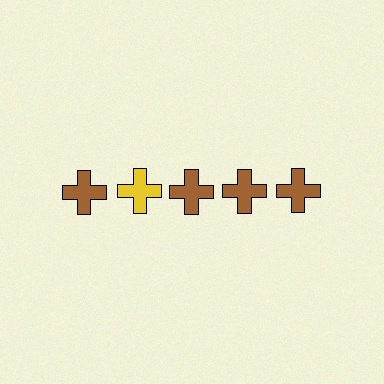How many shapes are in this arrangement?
There are 5 shapes arranged in a grid pattern.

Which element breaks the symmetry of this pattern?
The yellow cross in the top row, second from left column breaks the symmetry. All other shapes are brown crosses.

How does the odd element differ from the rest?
It has a different color: yellow instead of brown.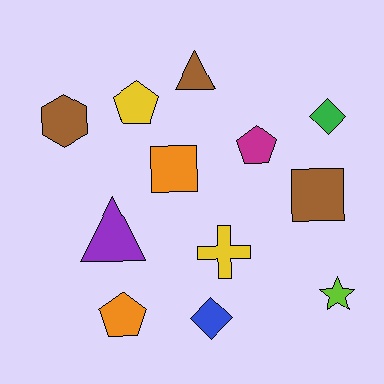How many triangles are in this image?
There are 2 triangles.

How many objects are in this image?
There are 12 objects.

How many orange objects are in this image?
There are 2 orange objects.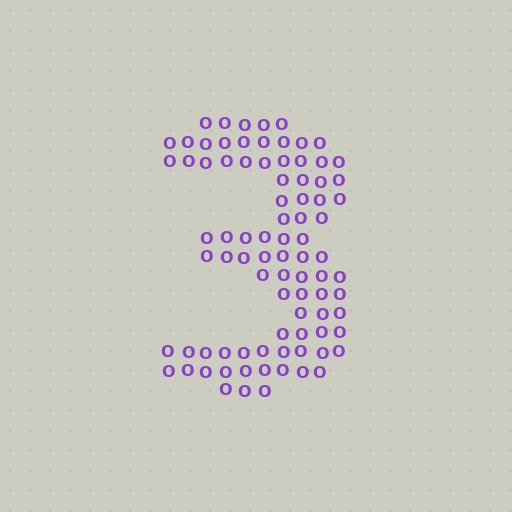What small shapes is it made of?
It is made of small letter O's.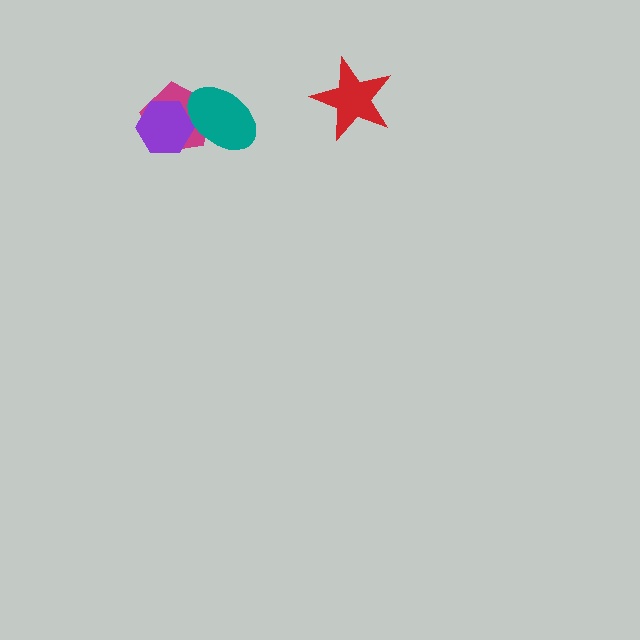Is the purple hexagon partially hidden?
Yes, it is partially covered by another shape.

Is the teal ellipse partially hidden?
No, no other shape covers it.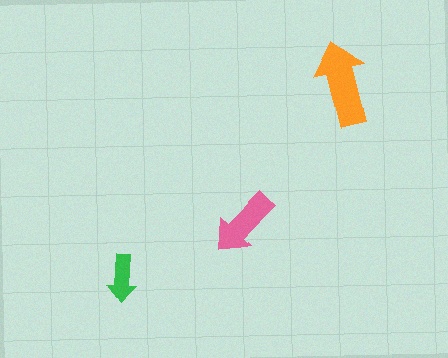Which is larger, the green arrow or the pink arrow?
The pink one.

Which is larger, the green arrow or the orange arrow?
The orange one.